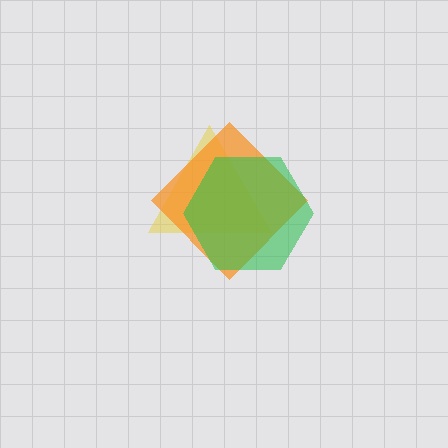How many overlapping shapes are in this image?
There are 3 overlapping shapes in the image.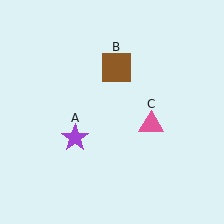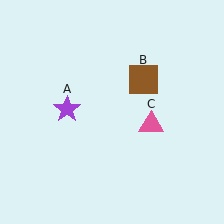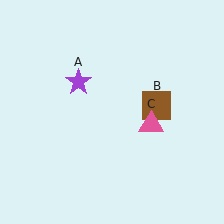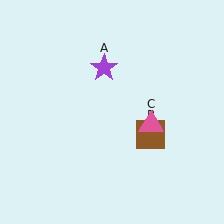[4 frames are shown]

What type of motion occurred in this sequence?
The purple star (object A), brown square (object B) rotated clockwise around the center of the scene.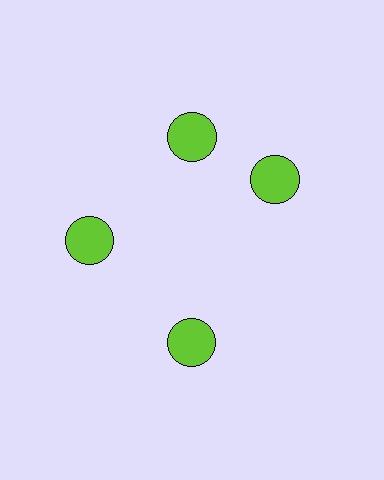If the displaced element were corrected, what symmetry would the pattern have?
It would have 4-fold rotational symmetry — the pattern would map onto itself every 90 degrees.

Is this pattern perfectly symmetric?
No. The 4 lime circles are arranged in a ring, but one element near the 3 o'clock position is rotated out of alignment along the ring, breaking the 4-fold rotational symmetry.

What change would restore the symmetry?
The symmetry would be restored by rotating it back into even spacing with its neighbors so that all 4 circles sit at equal angles and equal distance from the center.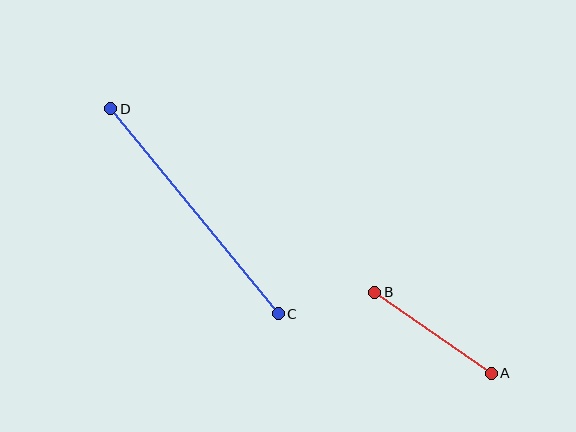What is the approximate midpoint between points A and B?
The midpoint is at approximately (433, 333) pixels.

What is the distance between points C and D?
The distance is approximately 265 pixels.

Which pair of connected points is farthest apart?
Points C and D are farthest apart.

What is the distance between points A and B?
The distance is approximately 142 pixels.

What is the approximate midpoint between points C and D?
The midpoint is at approximately (195, 211) pixels.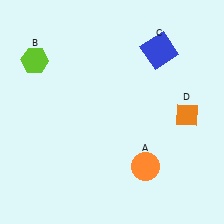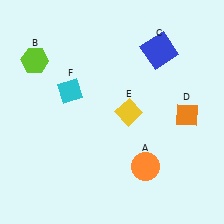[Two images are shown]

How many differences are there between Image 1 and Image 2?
There are 2 differences between the two images.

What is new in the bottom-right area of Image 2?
A yellow diamond (E) was added in the bottom-right area of Image 2.